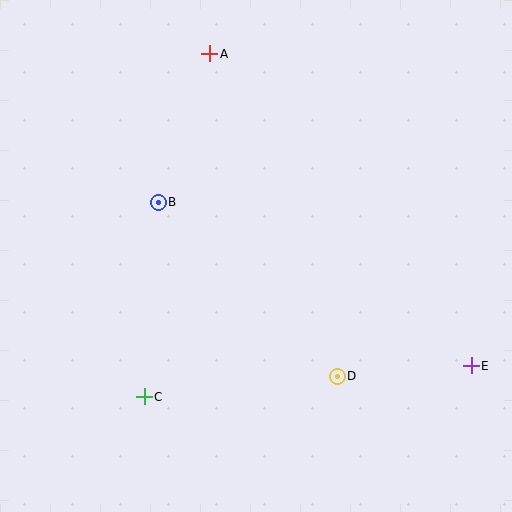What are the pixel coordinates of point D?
Point D is at (337, 376).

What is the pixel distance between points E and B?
The distance between E and B is 353 pixels.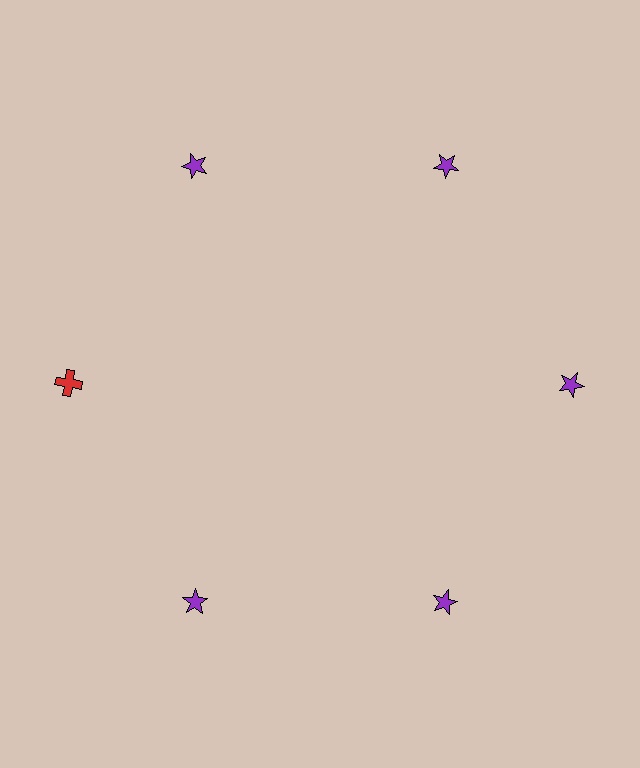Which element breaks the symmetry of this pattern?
The red cross at roughly the 9 o'clock position breaks the symmetry. All other shapes are purple stars.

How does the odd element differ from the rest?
It differs in both color (red instead of purple) and shape (cross instead of star).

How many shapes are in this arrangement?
There are 6 shapes arranged in a ring pattern.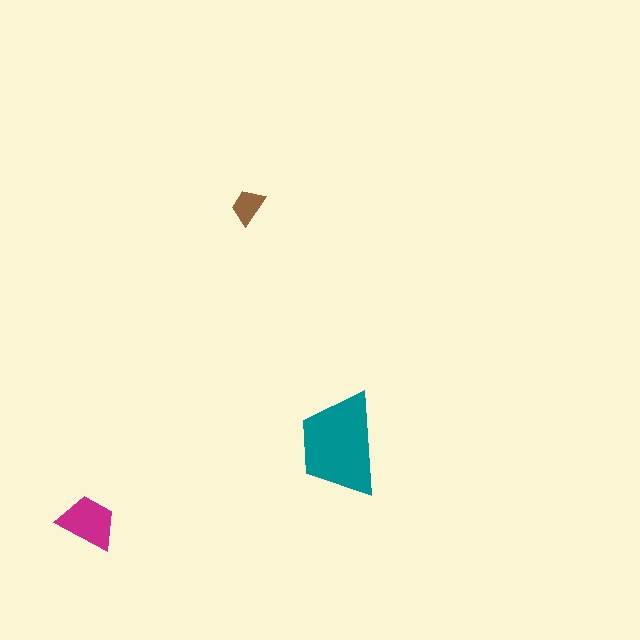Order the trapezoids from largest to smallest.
the teal one, the magenta one, the brown one.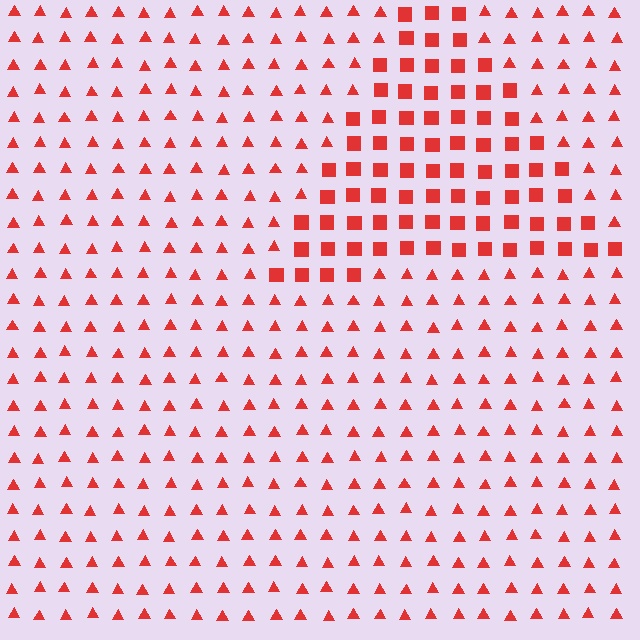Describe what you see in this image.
The image is filled with small red elements arranged in a uniform grid. A triangle-shaped region contains squares, while the surrounding area contains triangles. The boundary is defined purely by the change in element shape.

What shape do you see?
I see a triangle.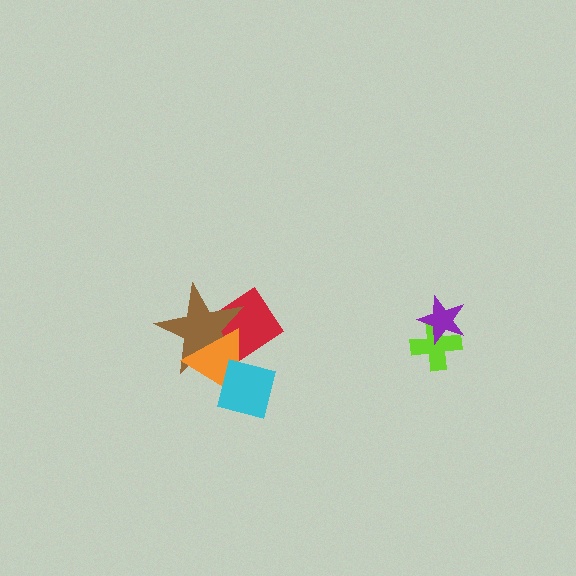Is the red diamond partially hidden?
Yes, it is partially covered by another shape.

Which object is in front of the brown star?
The orange triangle is in front of the brown star.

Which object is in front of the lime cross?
The purple star is in front of the lime cross.